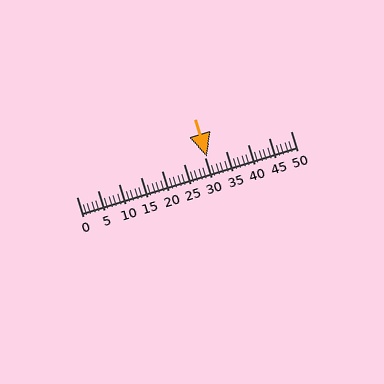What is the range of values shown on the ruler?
The ruler shows values from 0 to 50.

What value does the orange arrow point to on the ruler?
The orange arrow points to approximately 30.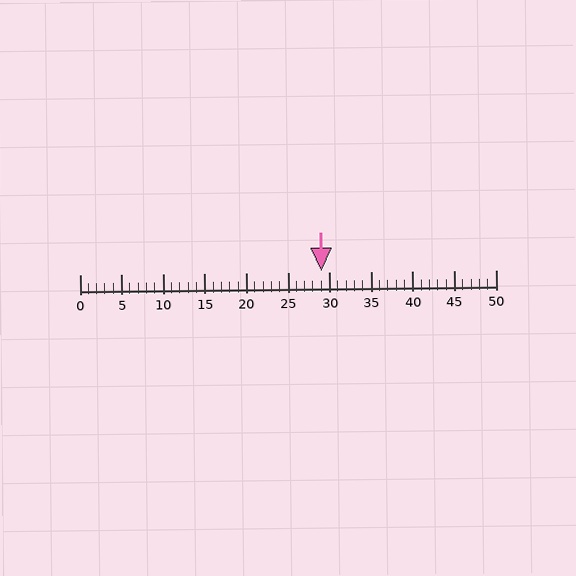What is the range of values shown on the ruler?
The ruler shows values from 0 to 50.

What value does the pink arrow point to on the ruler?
The pink arrow points to approximately 29.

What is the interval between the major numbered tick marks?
The major tick marks are spaced 5 units apart.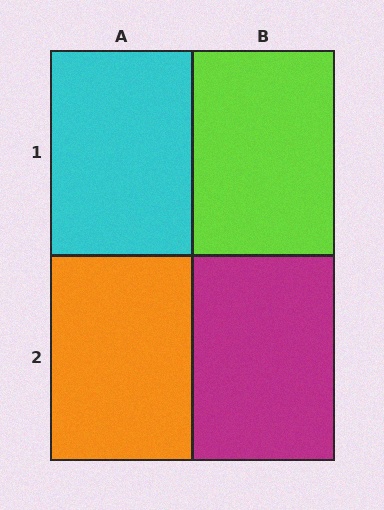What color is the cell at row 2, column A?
Orange.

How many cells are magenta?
1 cell is magenta.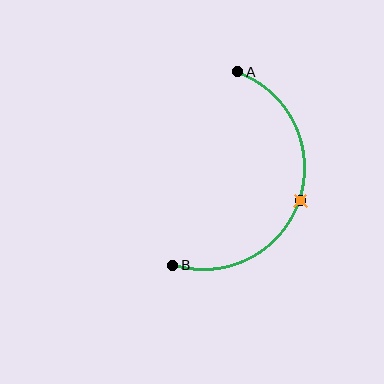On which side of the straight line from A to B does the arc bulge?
The arc bulges to the right of the straight line connecting A and B.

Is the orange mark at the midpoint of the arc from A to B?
Yes. The orange mark lies on the arc at equal arc-length from both A and B — it is the arc midpoint.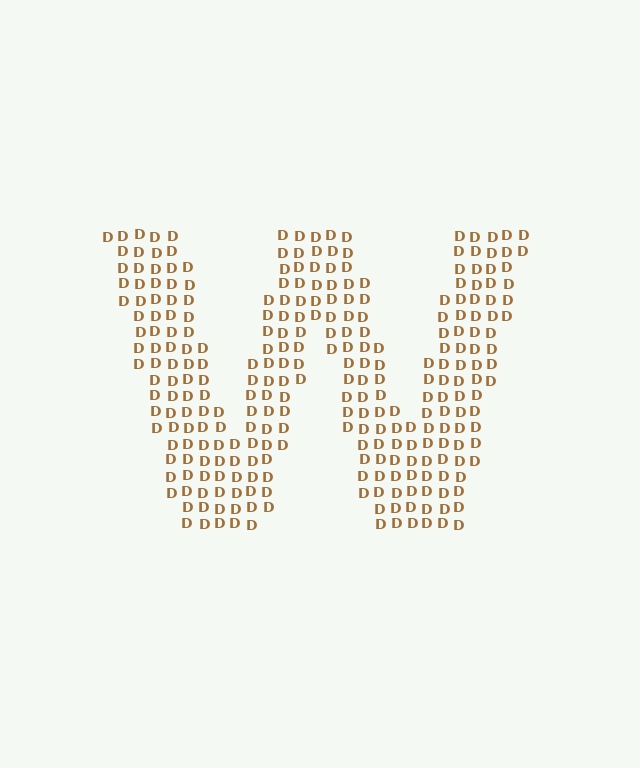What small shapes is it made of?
It is made of small letter D's.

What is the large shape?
The large shape is the letter W.